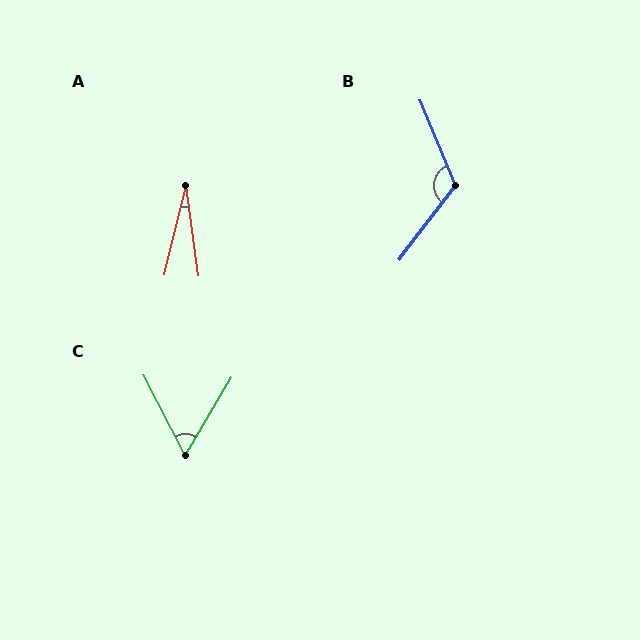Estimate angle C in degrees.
Approximately 58 degrees.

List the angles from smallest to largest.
A (21°), C (58°), B (121°).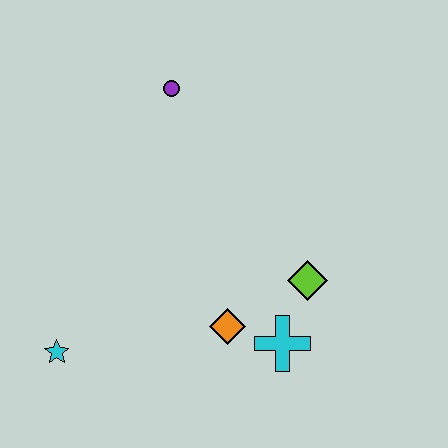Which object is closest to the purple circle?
The lime diamond is closest to the purple circle.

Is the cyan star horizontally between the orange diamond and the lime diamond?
No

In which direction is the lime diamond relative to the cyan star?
The lime diamond is to the right of the cyan star.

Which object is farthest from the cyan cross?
The purple circle is farthest from the cyan cross.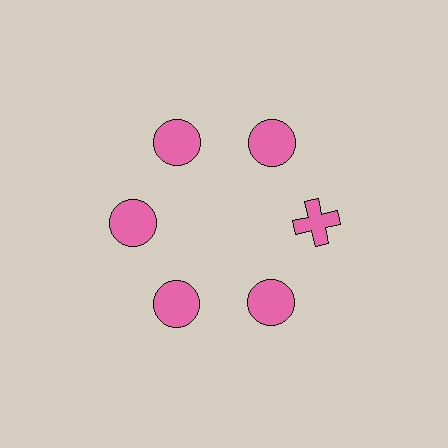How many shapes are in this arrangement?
There are 6 shapes arranged in a ring pattern.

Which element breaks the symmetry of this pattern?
The pink cross at roughly the 3 o'clock position breaks the symmetry. All other shapes are pink circles.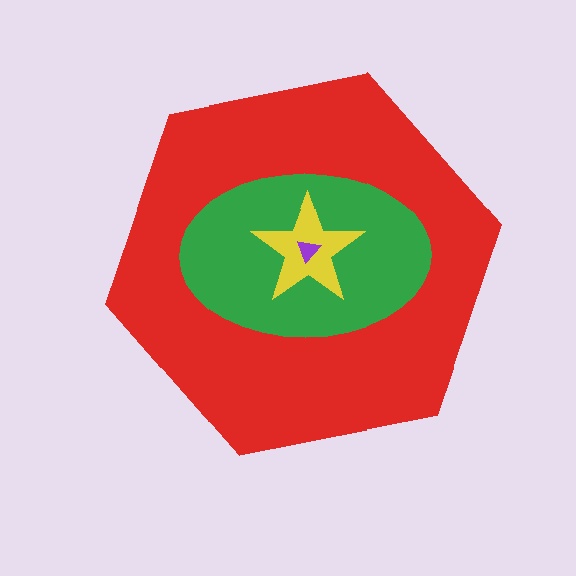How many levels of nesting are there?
4.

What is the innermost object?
The purple triangle.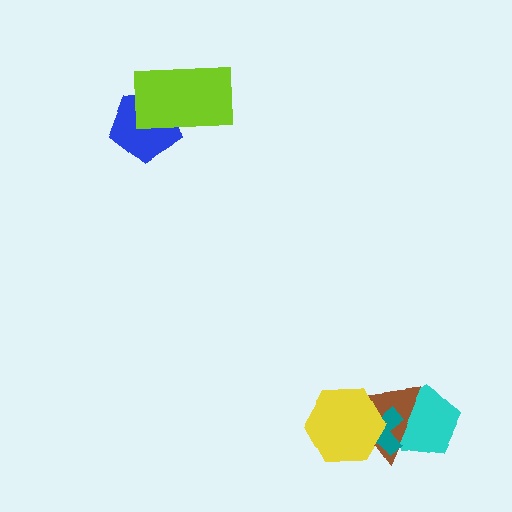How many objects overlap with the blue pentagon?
1 object overlaps with the blue pentagon.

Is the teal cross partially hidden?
Yes, it is partially covered by another shape.